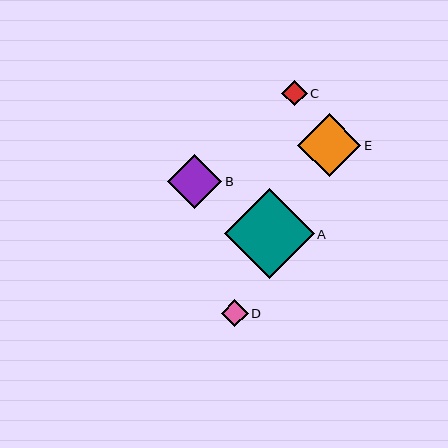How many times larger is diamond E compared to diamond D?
Diamond E is approximately 2.3 times the size of diamond D.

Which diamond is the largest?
Diamond A is the largest with a size of approximately 90 pixels.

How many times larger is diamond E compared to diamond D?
Diamond E is approximately 2.3 times the size of diamond D.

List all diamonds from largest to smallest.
From largest to smallest: A, E, B, D, C.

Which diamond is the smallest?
Diamond C is the smallest with a size of approximately 26 pixels.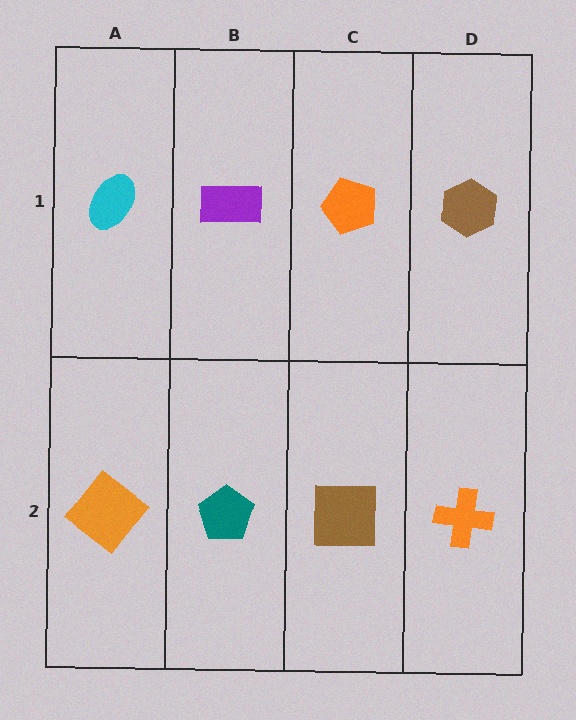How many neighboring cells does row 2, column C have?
3.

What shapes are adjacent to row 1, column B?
A teal pentagon (row 2, column B), a cyan ellipse (row 1, column A), an orange pentagon (row 1, column C).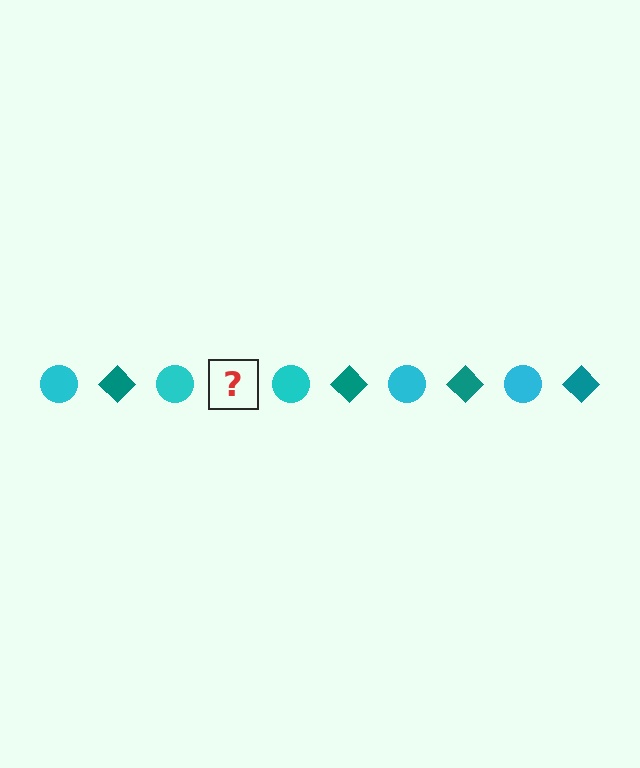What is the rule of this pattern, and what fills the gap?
The rule is that the pattern alternates between cyan circle and teal diamond. The gap should be filled with a teal diamond.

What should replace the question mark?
The question mark should be replaced with a teal diamond.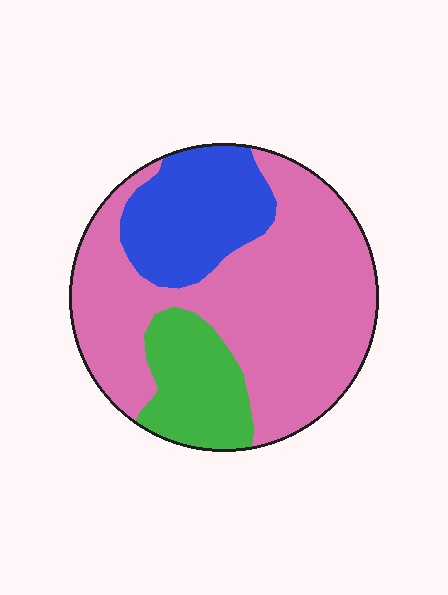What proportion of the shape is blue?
Blue covers about 20% of the shape.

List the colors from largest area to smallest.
From largest to smallest: pink, blue, green.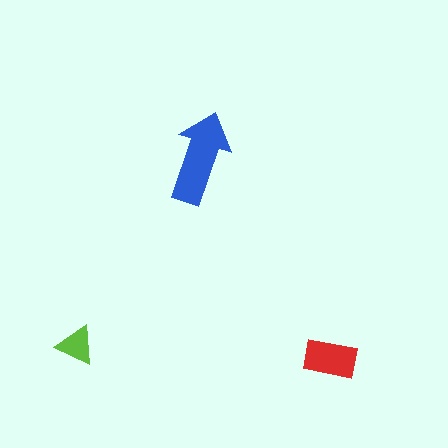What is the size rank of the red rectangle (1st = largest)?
2nd.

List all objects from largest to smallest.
The blue arrow, the red rectangle, the lime triangle.